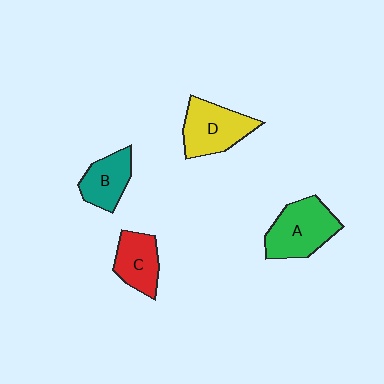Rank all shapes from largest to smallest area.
From largest to smallest: A (green), D (yellow), C (red), B (teal).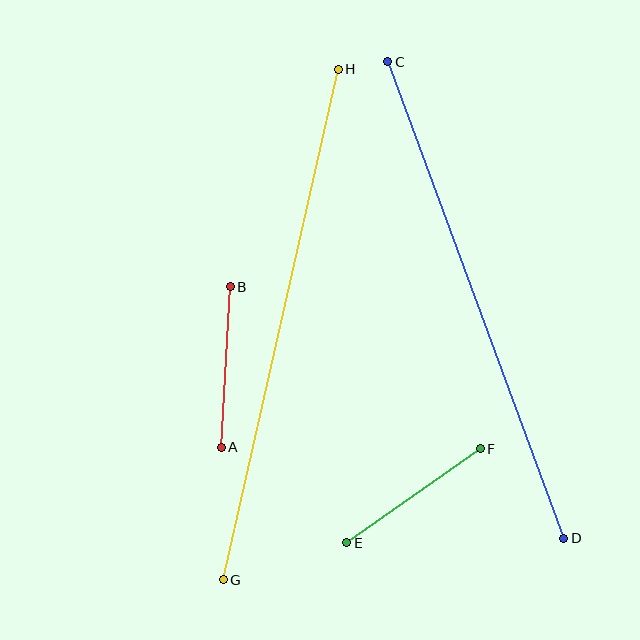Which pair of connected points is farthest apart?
Points G and H are farthest apart.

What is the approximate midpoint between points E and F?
The midpoint is at approximately (413, 496) pixels.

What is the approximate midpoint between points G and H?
The midpoint is at approximately (281, 325) pixels.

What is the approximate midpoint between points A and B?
The midpoint is at approximately (226, 367) pixels.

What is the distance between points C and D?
The distance is approximately 508 pixels.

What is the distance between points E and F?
The distance is approximately 163 pixels.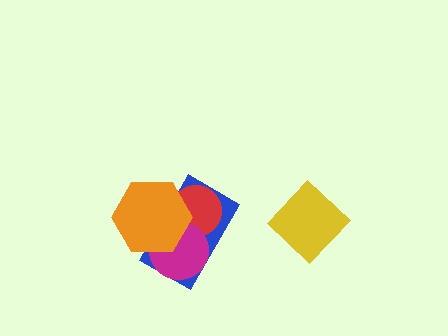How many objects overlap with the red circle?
3 objects overlap with the red circle.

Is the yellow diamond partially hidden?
No, no other shape covers it.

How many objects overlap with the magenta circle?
3 objects overlap with the magenta circle.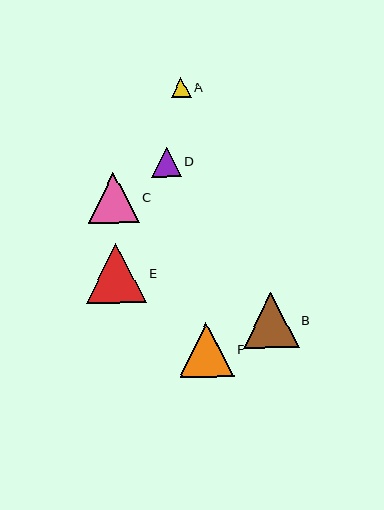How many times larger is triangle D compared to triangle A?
Triangle D is approximately 1.5 times the size of triangle A.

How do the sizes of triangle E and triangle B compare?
Triangle E and triangle B are approximately the same size.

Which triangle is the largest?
Triangle E is the largest with a size of approximately 60 pixels.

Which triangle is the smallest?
Triangle A is the smallest with a size of approximately 20 pixels.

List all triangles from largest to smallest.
From largest to smallest: E, B, F, C, D, A.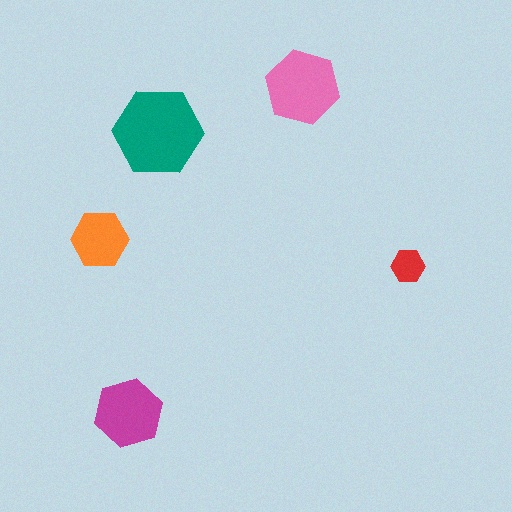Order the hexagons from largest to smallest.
the teal one, the pink one, the magenta one, the orange one, the red one.